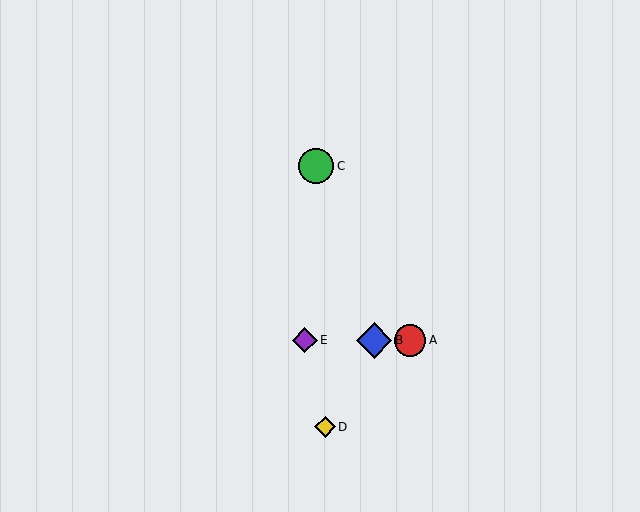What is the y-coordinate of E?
Object E is at y≈340.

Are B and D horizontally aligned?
No, B is at y≈340 and D is at y≈427.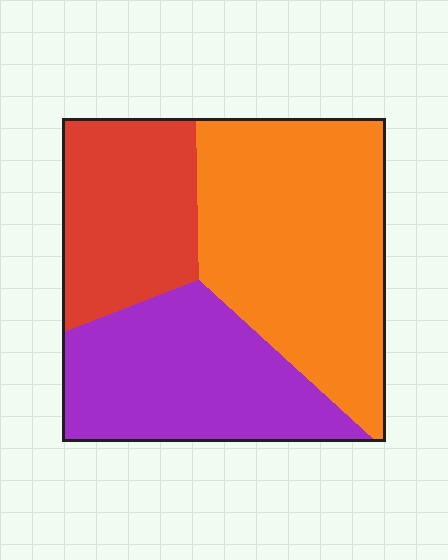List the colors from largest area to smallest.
From largest to smallest: orange, purple, red.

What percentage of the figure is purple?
Purple takes up between a sixth and a third of the figure.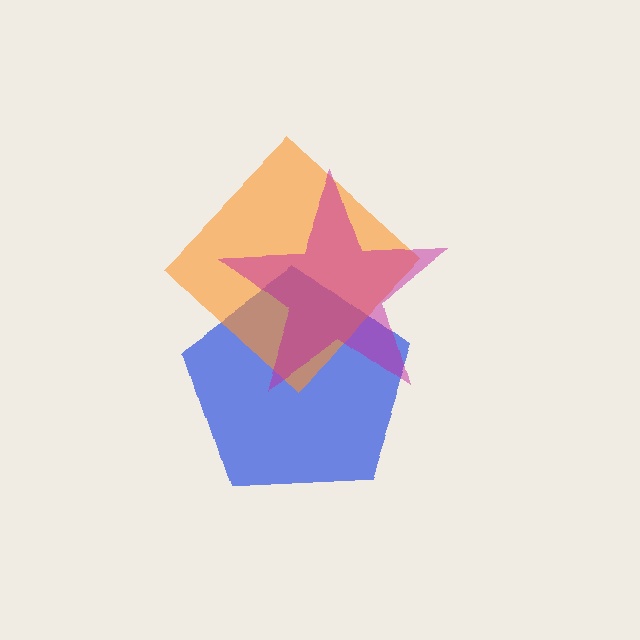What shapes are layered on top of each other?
The layered shapes are: a blue pentagon, an orange diamond, a magenta star.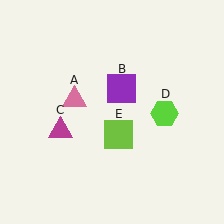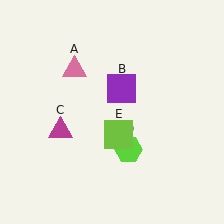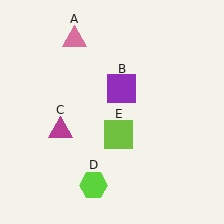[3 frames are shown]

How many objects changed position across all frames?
2 objects changed position: pink triangle (object A), lime hexagon (object D).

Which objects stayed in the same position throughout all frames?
Purple square (object B) and magenta triangle (object C) and lime square (object E) remained stationary.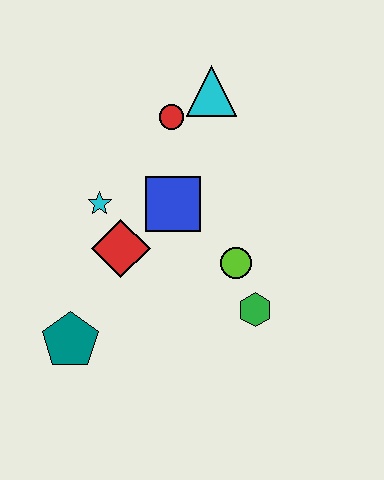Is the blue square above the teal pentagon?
Yes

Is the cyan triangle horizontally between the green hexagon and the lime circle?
No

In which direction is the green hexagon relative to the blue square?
The green hexagon is below the blue square.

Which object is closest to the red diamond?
The cyan star is closest to the red diamond.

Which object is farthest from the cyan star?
The green hexagon is farthest from the cyan star.